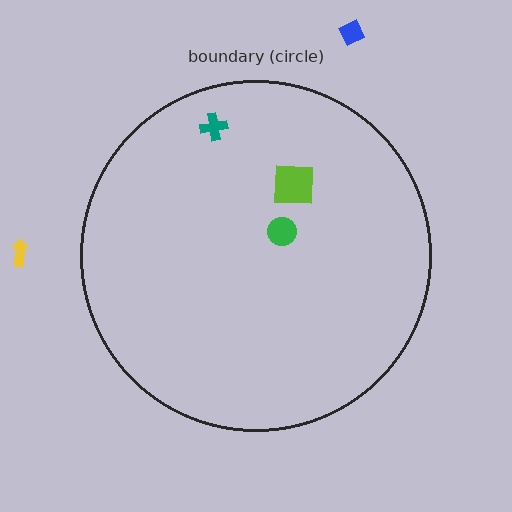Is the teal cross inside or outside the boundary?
Inside.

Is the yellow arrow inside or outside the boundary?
Outside.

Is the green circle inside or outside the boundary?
Inside.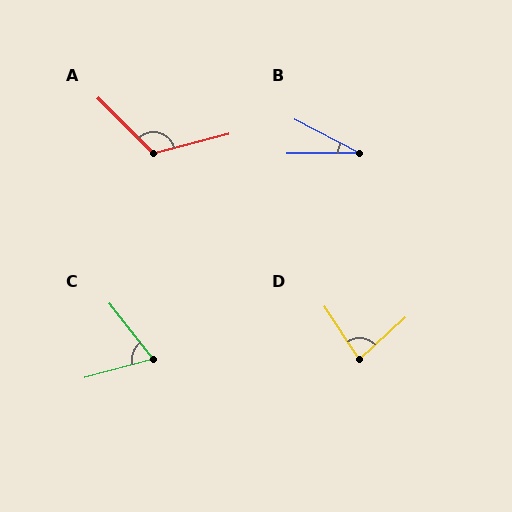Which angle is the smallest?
B, at approximately 28 degrees.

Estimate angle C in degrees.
Approximately 68 degrees.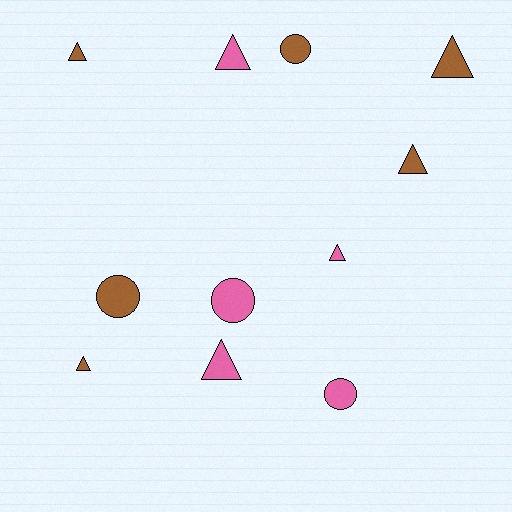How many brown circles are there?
There are 2 brown circles.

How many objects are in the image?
There are 11 objects.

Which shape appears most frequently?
Triangle, with 7 objects.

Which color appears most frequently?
Brown, with 6 objects.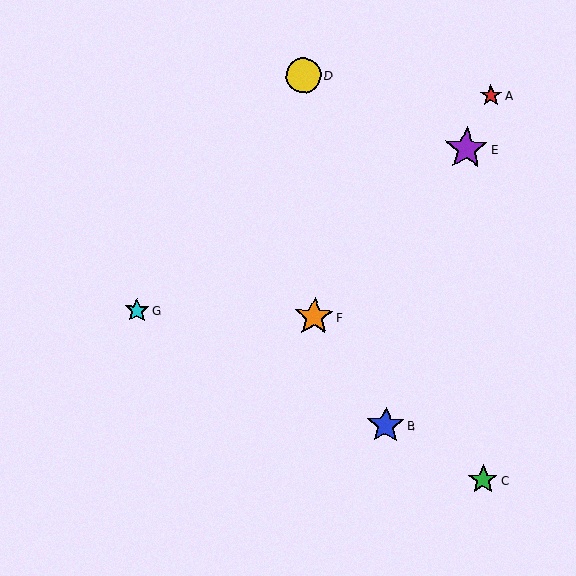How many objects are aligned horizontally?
2 objects (F, G) are aligned horizontally.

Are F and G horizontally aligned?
Yes, both are at y≈317.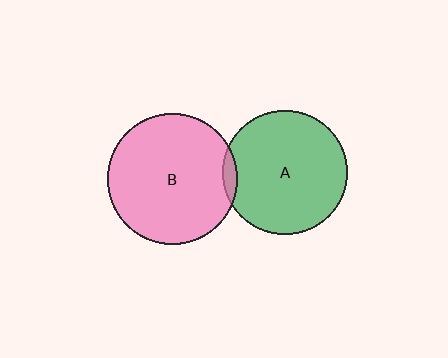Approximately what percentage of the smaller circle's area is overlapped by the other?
Approximately 5%.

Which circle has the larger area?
Circle B (pink).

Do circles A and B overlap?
Yes.